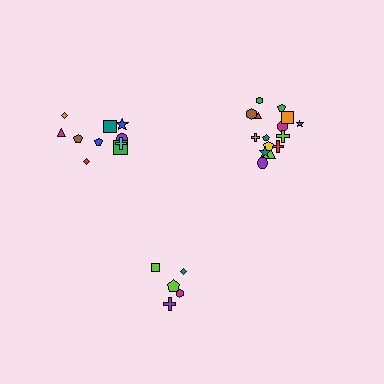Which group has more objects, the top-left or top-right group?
The top-right group.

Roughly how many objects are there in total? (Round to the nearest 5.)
Roughly 30 objects in total.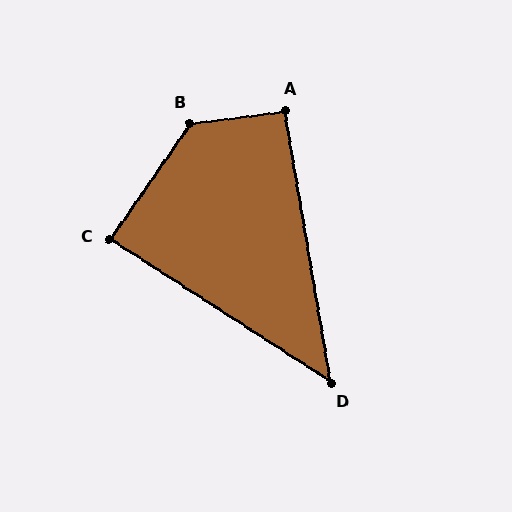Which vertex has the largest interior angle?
B, at approximately 133 degrees.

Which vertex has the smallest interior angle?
D, at approximately 47 degrees.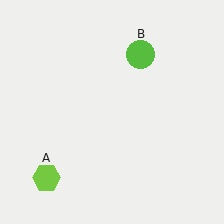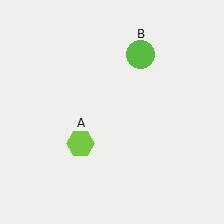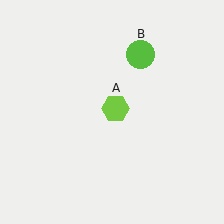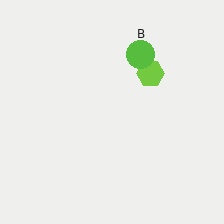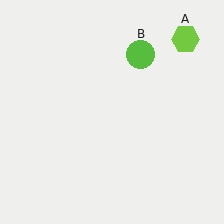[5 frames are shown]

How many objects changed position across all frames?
1 object changed position: lime hexagon (object A).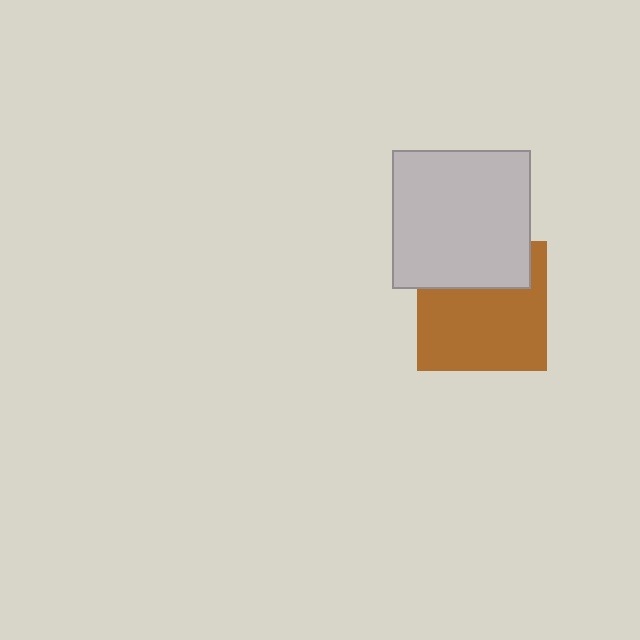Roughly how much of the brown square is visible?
Most of it is visible (roughly 68%).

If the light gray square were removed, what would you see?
You would see the complete brown square.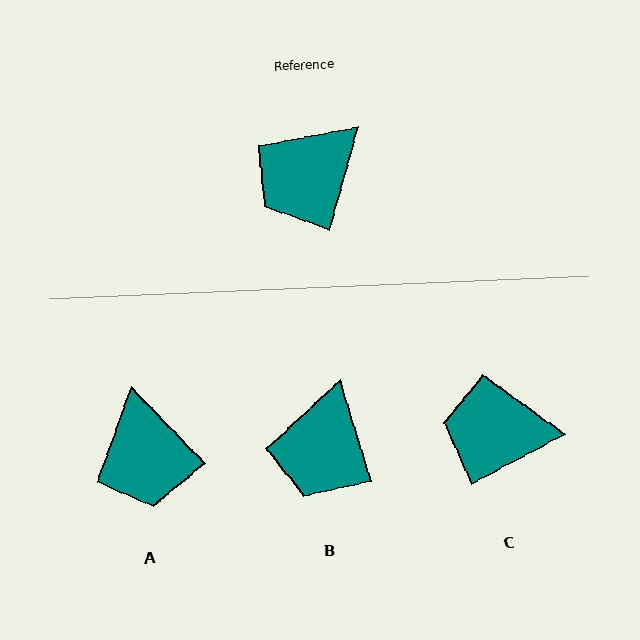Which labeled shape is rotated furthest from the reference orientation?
A, about 59 degrees away.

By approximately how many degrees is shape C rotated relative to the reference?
Approximately 46 degrees clockwise.